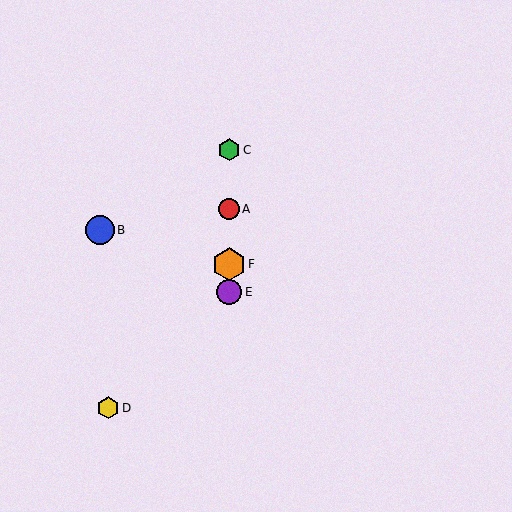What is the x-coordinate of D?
Object D is at x≈108.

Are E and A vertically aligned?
Yes, both are at x≈229.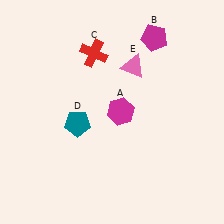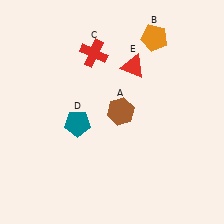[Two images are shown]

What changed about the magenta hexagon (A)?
In Image 1, A is magenta. In Image 2, it changed to brown.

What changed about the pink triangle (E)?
In Image 1, E is pink. In Image 2, it changed to red.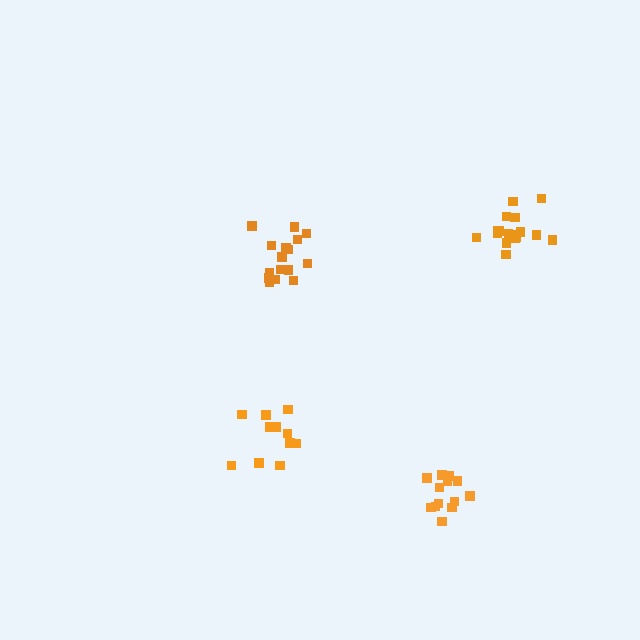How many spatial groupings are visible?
There are 4 spatial groupings.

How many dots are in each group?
Group 1: 16 dots, Group 2: 13 dots, Group 3: 17 dots, Group 4: 12 dots (58 total).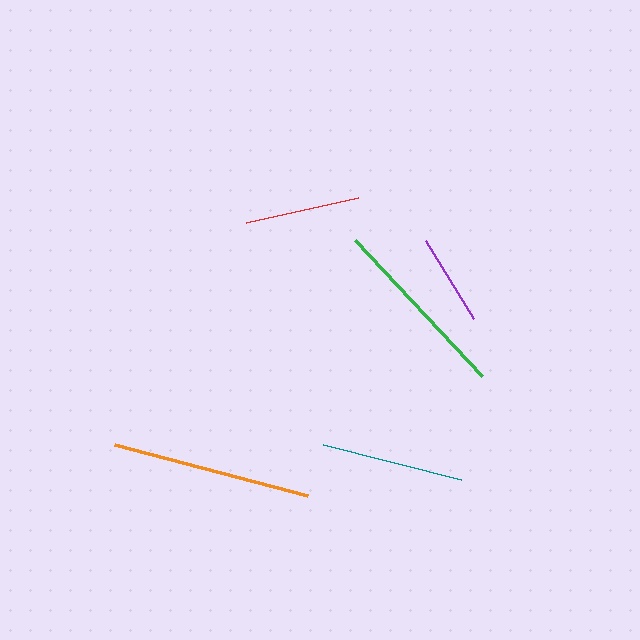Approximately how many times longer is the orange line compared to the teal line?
The orange line is approximately 1.4 times the length of the teal line.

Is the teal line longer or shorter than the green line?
The green line is longer than the teal line.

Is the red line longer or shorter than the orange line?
The orange line is longer than the red line.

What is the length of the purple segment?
The purple segment is approximately 92 pixels long.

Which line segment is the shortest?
The purple line is the shortest at approximately 92 pixels.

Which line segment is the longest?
The orange line is the longest at approximately 200 pixels.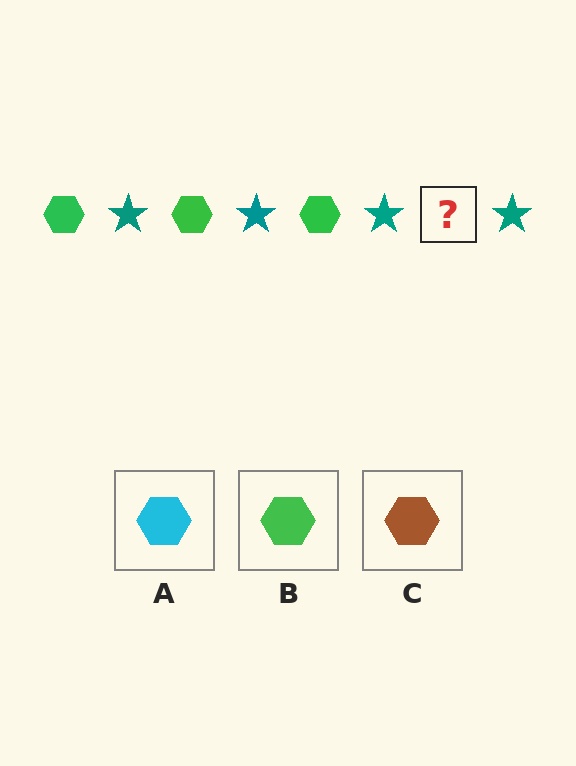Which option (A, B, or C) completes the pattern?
B.